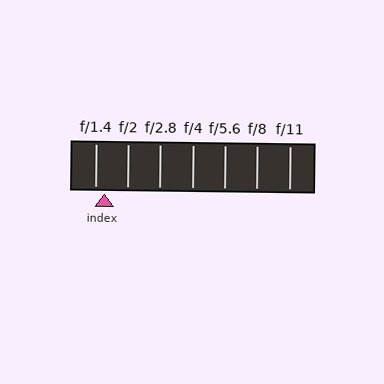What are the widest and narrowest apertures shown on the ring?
The widest aperture shown is f/1.4 and the narrowest is f/11.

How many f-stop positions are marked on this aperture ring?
There are 7 f-stop positions marked.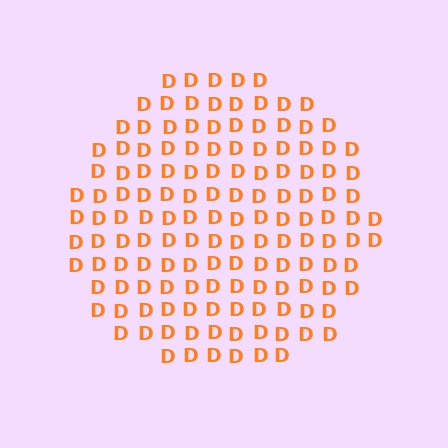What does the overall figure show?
The overall figure shows a circle.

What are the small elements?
The small elements are letter D's.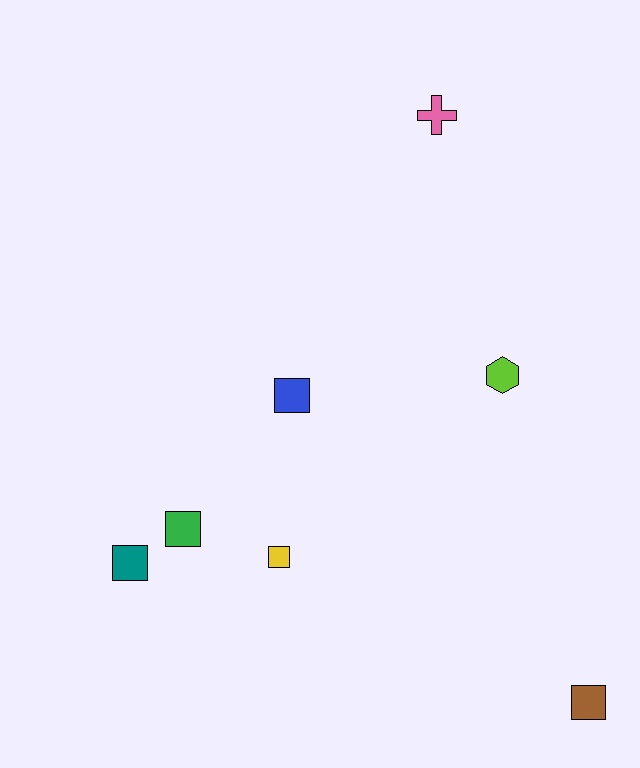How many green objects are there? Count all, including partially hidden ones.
There is 1 green object.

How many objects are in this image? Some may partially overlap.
There are 7 objects.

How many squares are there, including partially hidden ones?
There are 5 squares.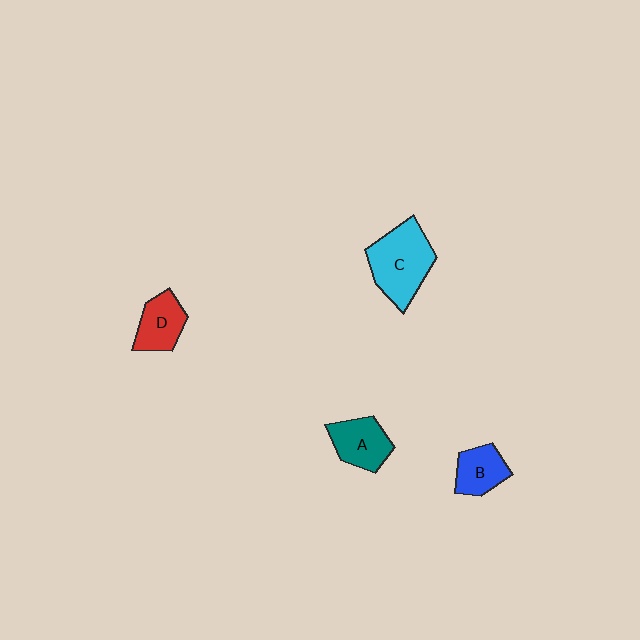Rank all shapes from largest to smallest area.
From largest to smallest: C (cyan), A (teal), D (red), B (blue).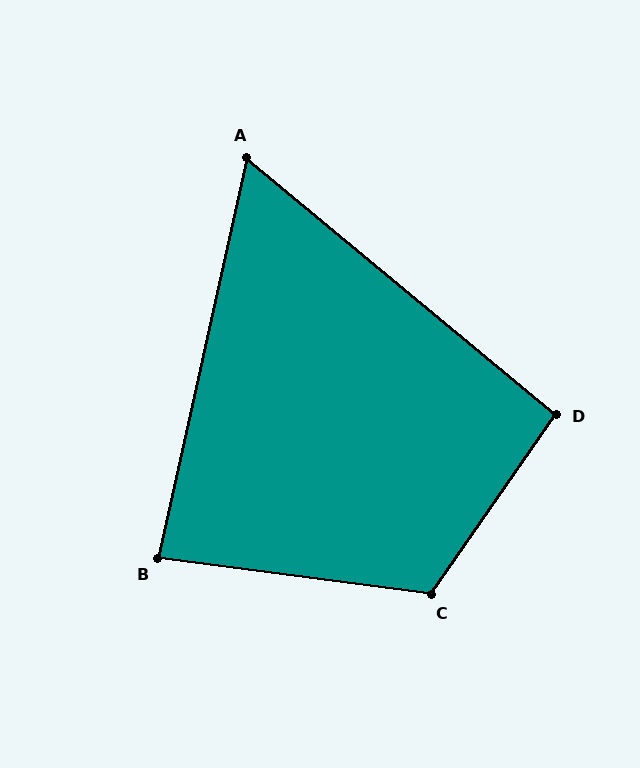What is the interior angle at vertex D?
Approximately 95 degrees (obtuse).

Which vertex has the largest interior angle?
C, at approximately 117 degrees.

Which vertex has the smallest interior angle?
A, at approximately 63 degrees.